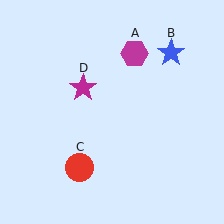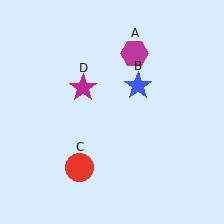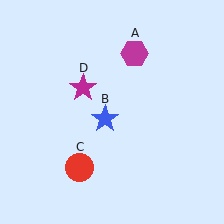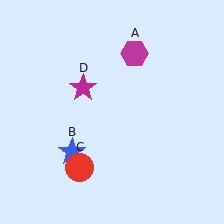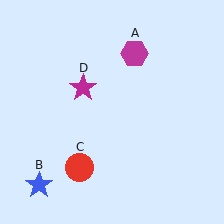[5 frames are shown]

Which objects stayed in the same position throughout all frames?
Magenta hexagon (object A) and red circle (object C) and magenta star (object D) remained stationary.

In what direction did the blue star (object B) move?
The blue star (object B) moved down and to the left.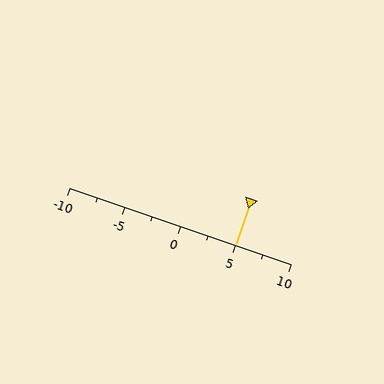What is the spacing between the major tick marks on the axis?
The major ticks are spaced 5 apart.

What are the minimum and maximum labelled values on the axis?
The axis runs from -10 to 10.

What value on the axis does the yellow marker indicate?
The marker indicates approximately 5.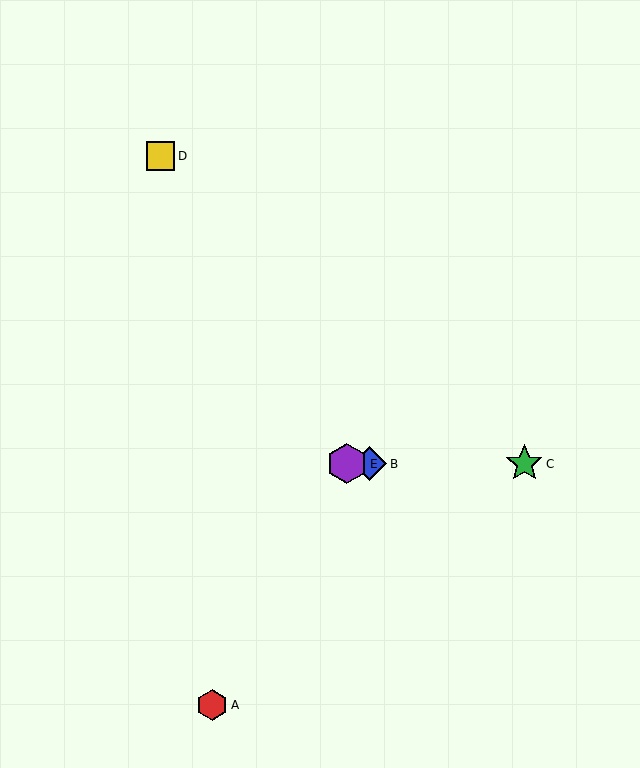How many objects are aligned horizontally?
3 objects (B, C, E) are aligned horizontally.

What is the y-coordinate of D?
Object D is at y≈156.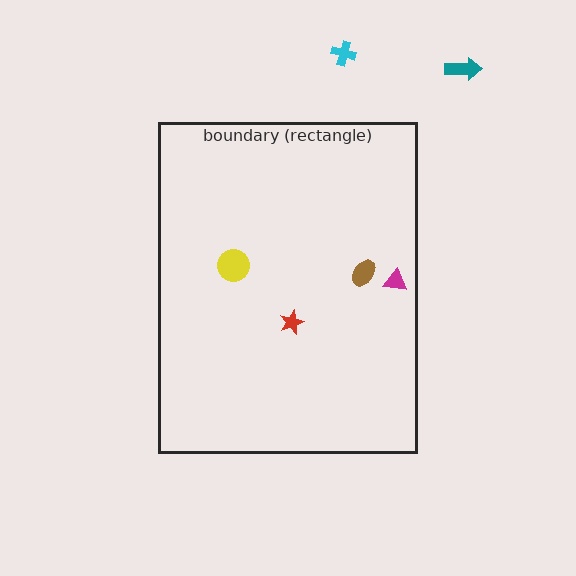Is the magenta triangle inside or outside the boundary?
Inside.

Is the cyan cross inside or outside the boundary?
Outside.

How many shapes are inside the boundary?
4 inside, 2 outside.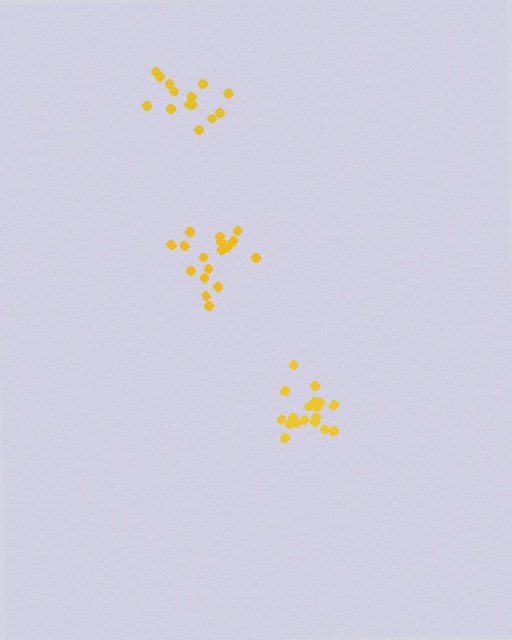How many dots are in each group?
Group 1: 17 dots, Group 2: 18 dots, Group 3: 14 dots (49 total).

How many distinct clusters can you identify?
There are 3 distinct clusters.